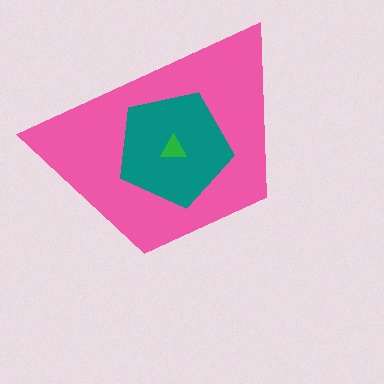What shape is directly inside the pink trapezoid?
The teal pentagon.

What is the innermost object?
The green triangle.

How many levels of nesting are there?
3.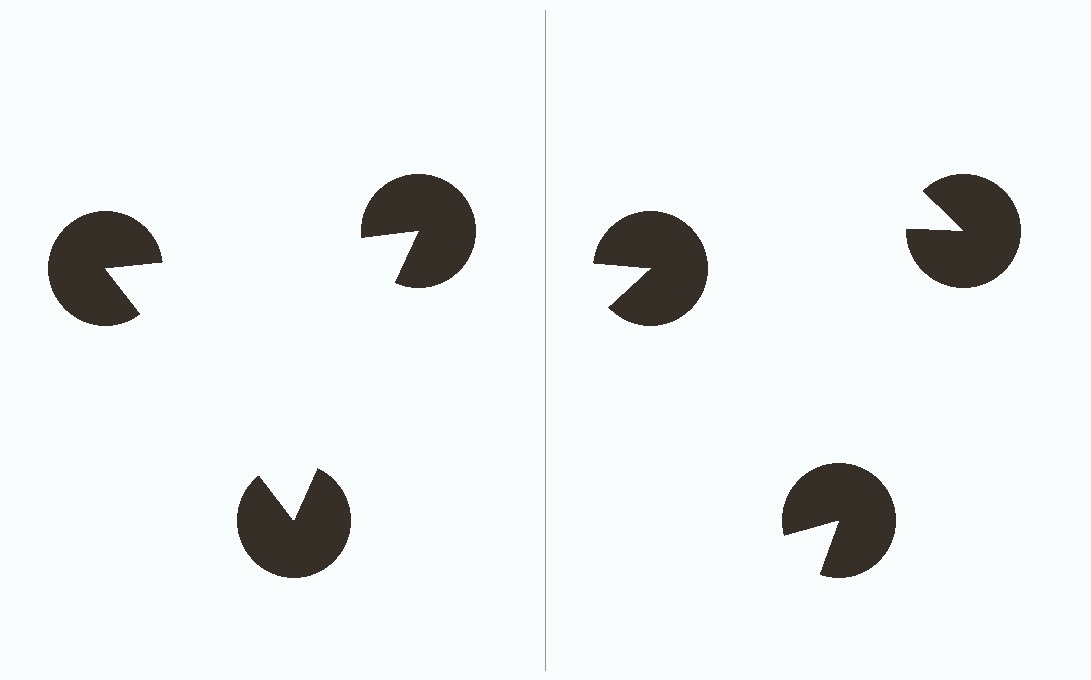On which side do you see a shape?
An illusory triangle appears on the left side. On the right side the wedge cuts are rotated, so no coherent shape forms.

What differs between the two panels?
The pac-man discs are positioned identically on both sides; only the wedge orientations differ. On the left they align to a triangle; on the right they are misaligned.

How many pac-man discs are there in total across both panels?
6 — 3 on each side.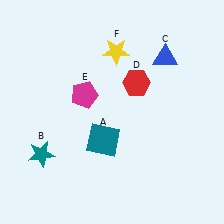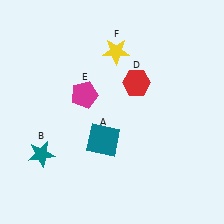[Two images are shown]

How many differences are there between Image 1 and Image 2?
There is 1 difference between the two images.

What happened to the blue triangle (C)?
The blue triangle (C) was removed in Image 2. It was in the top-right area of Image 1.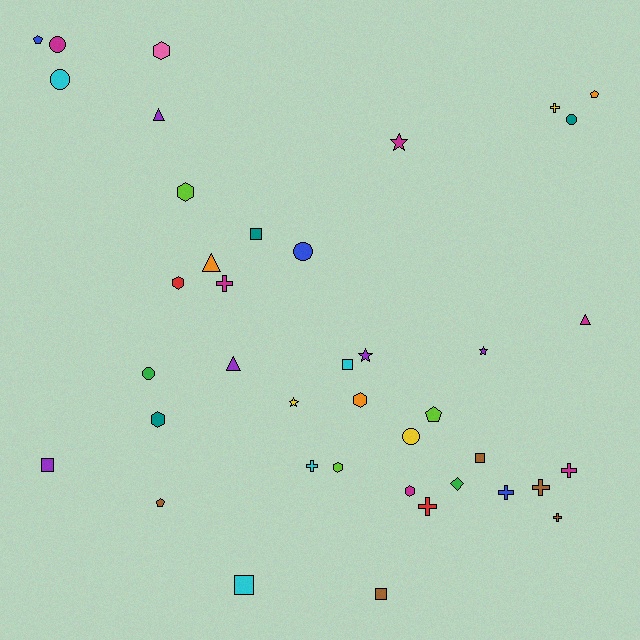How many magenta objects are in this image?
There are 6 magenta objects.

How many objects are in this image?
There are 40 objects.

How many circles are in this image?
There are 6 circles.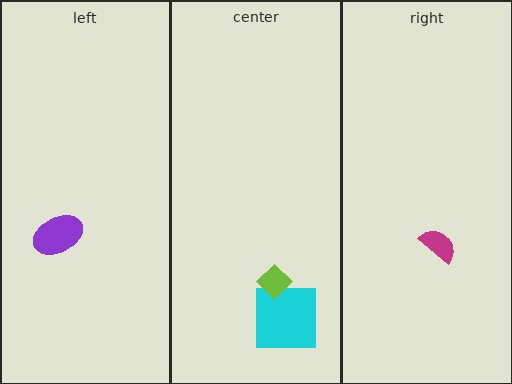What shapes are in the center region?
The cyan square, the lime diamond.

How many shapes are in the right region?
1.